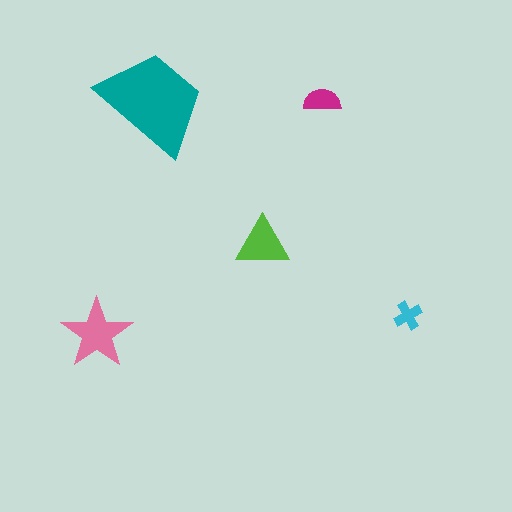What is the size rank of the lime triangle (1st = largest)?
3rd.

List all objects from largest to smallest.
The teal trapezoid, the pink star, the lime triangle, the magenta semicircle, the cyan cross.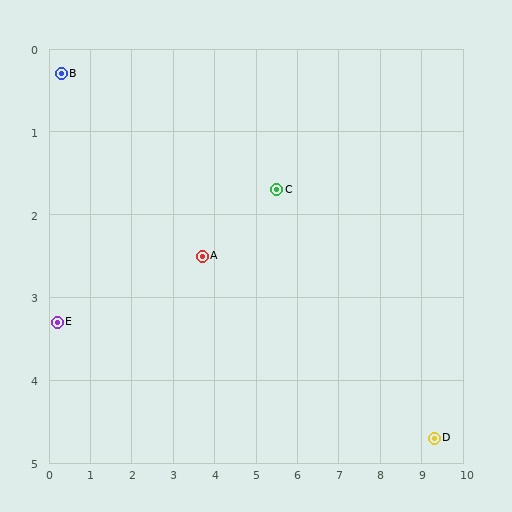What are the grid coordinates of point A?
Point A is at approximately (3.7, 2.5).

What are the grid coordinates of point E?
Point E is at approximately (0.2, 3.3).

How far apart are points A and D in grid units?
Points A and D are about 6.0 grid units apart.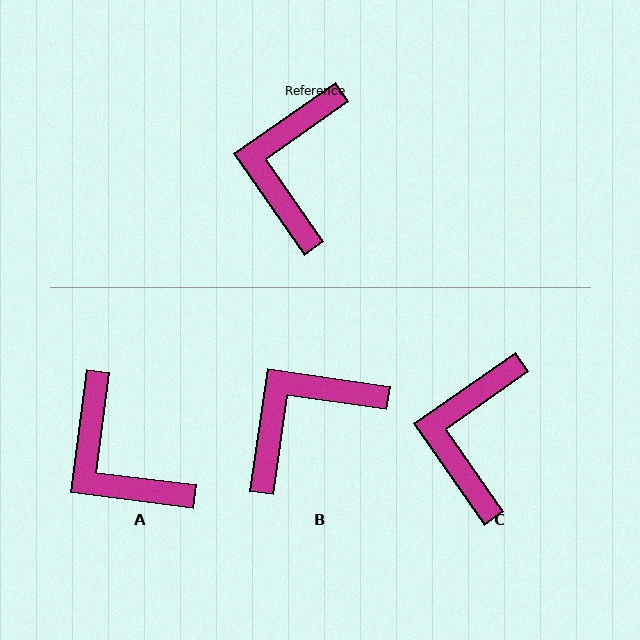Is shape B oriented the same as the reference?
No, it is off by about 43 degrees.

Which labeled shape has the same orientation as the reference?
C.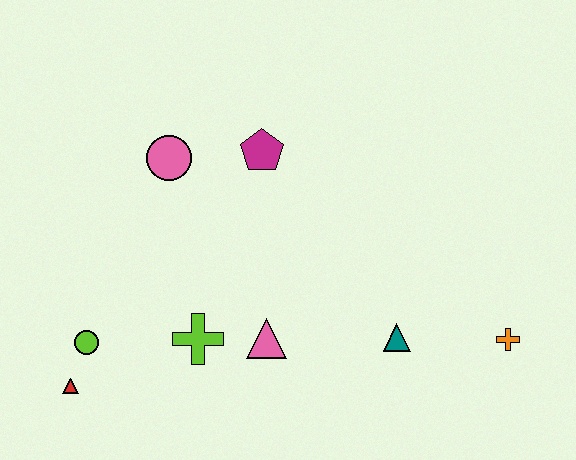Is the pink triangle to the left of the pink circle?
No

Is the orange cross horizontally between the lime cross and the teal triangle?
No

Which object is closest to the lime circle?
The red triangle is closest to the lime circle.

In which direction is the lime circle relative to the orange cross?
The lime circle is to the left of the orange cross.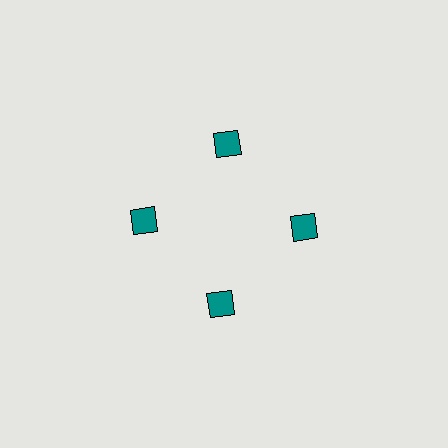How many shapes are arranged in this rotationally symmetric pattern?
There are 4 shapes, arranged in 4 groups of 1.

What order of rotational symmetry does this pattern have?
This pattern has 4-fold rotational symmetry.